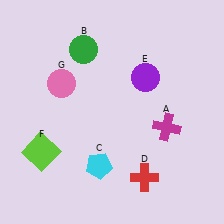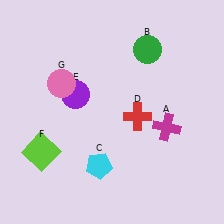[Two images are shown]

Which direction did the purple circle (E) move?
The purple circle (E) moved left.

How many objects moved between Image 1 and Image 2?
3 objects moved between the two images.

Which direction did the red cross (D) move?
The red cross (D) moved up.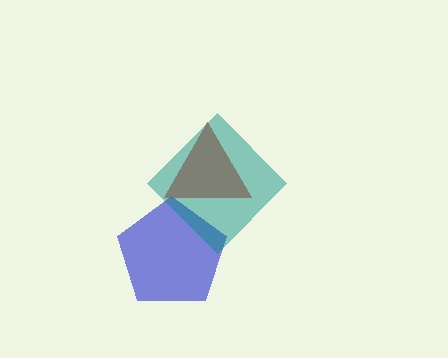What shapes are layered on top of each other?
The layered shapes are: a blue pentagon, a red triangle, a teal diamond.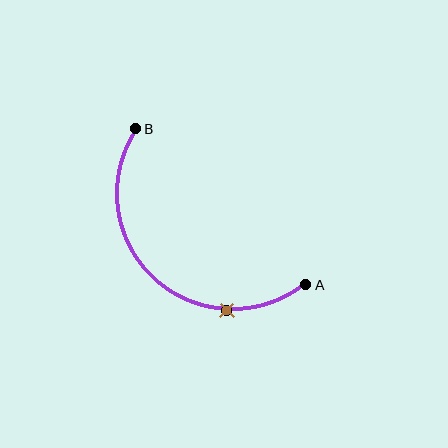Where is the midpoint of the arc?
The arc midpoint is the point on the curve farthest from the straight line joining A and B. It sits below and to the left of that line.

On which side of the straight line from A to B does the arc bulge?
The arc bulges below and to the left of the straight line connecting A and B.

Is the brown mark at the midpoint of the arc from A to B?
No. The brown mark lies on the arc but is closer to endpoint A. The arc midpoint would be at the point on the curve equidistant along the arc from both A and B.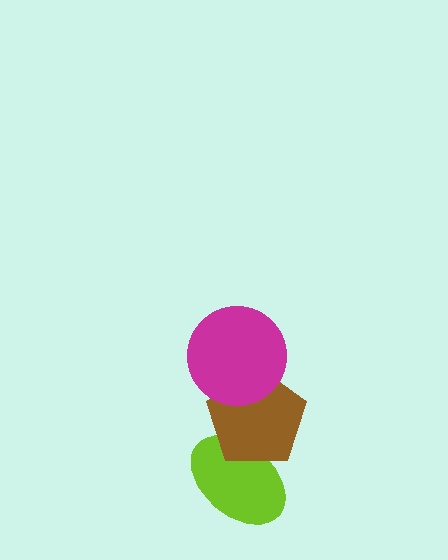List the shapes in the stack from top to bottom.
From top to bottom: the magenta circle, the brown pentagon, the lime ellipse.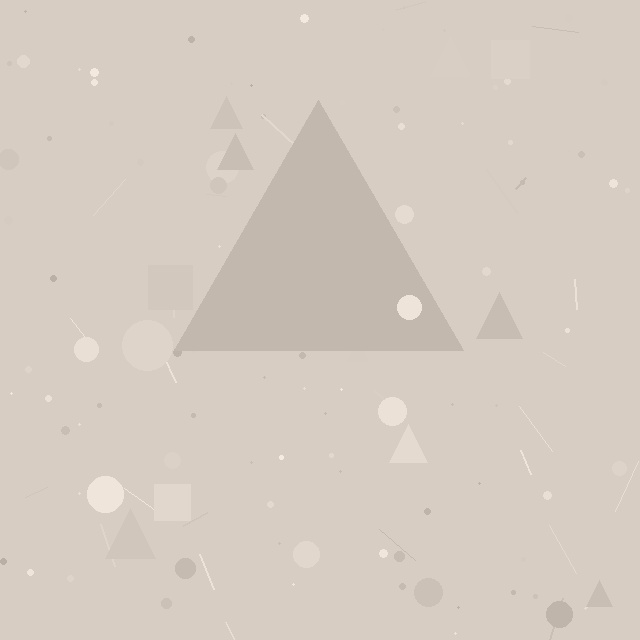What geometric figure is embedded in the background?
A triangle is embedded in the background.